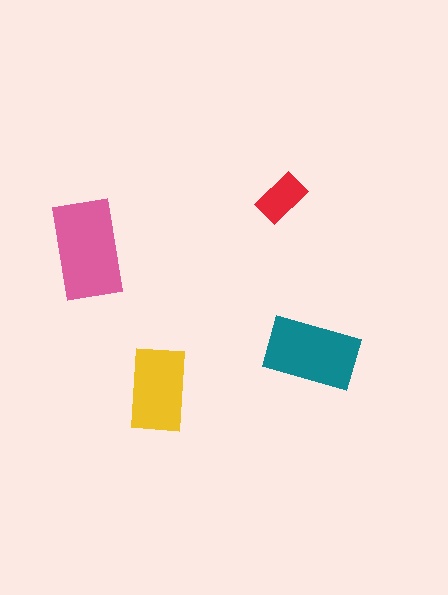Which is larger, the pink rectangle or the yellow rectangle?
The pink one.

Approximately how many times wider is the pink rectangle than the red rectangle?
About 2 times wider.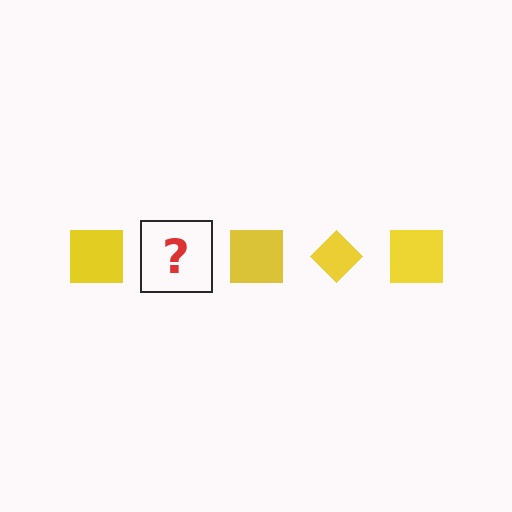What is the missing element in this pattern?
The missing element is a yellow diamond.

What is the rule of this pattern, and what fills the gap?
The rule is that the pattern cycles through square, diamond shapes in yellow. The gap should be filled with a yellow diamond.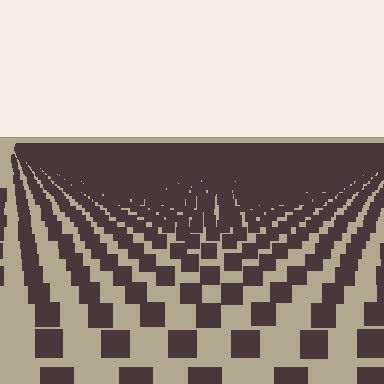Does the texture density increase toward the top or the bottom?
Density increases toward the top.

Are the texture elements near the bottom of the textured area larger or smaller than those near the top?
Larger. Near the bottom, elements are closer to the viewer and appear at a bigger on-screen size.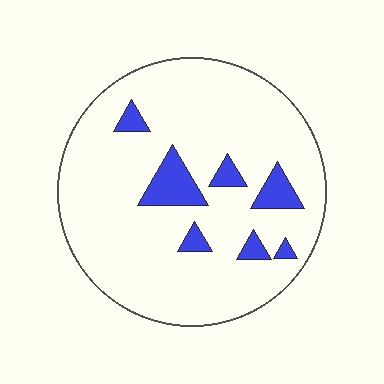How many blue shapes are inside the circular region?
7.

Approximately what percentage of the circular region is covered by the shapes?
Approximately 10%.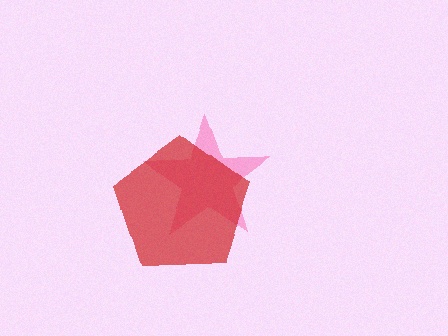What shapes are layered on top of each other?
The layered shapes are: a pink star, a red pentagon.